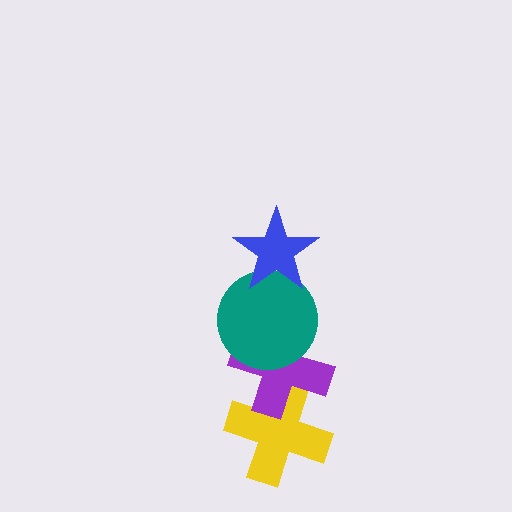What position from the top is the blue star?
The blue star is 1st from the top.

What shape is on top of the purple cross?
The teal circle is on top of the purple cross.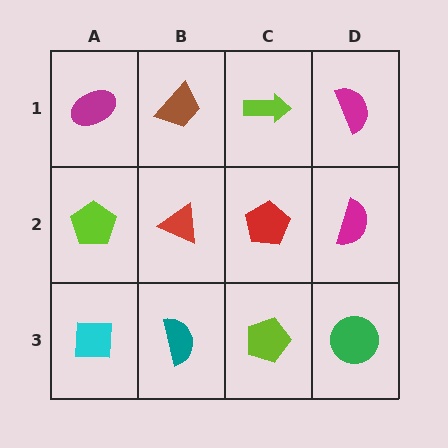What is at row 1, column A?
A magenta ellipse.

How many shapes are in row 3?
4 shapes.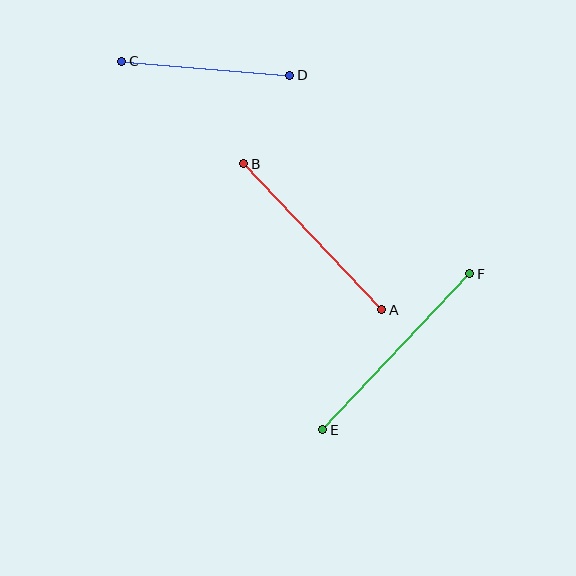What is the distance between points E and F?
The distance is approximately 215 pixels.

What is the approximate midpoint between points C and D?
The midpoint is at approximately (206, 68) pixels.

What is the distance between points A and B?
The distance is approximately 201 pixels.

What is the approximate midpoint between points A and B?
The midpoint is at approximately (313, 237) pixels.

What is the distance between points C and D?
The distance is approximately 169 pixels.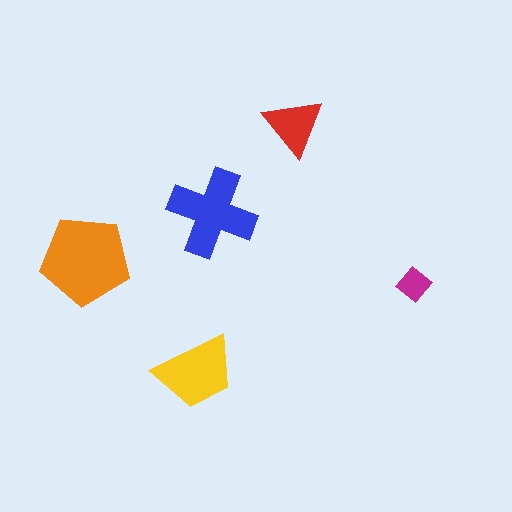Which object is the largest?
The orange pentagon.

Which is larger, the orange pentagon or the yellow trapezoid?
The orange pentagon.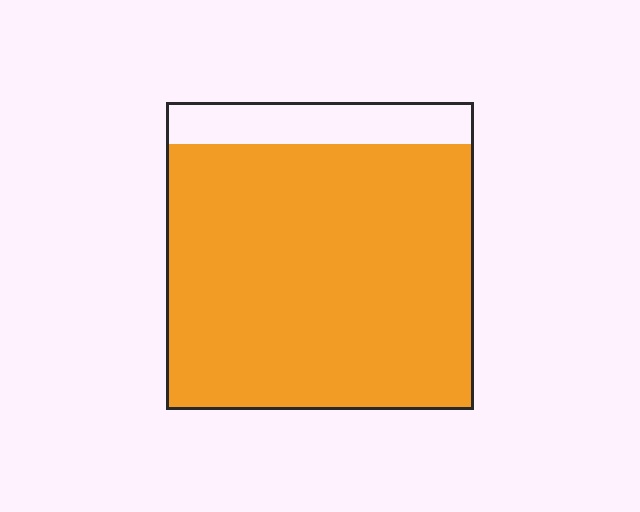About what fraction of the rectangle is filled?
About seven eighths (7/8).